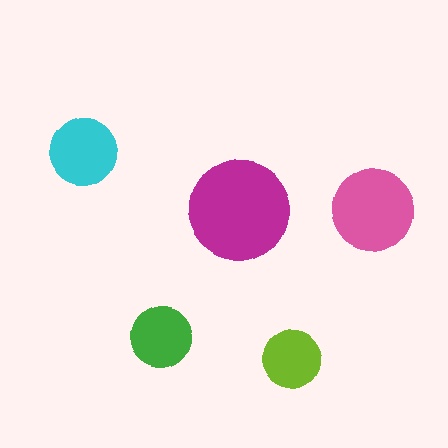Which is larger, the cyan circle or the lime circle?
The cyan one.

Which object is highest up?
The cyan circle is topmost.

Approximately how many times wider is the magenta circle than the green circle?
About 1.5 times wider.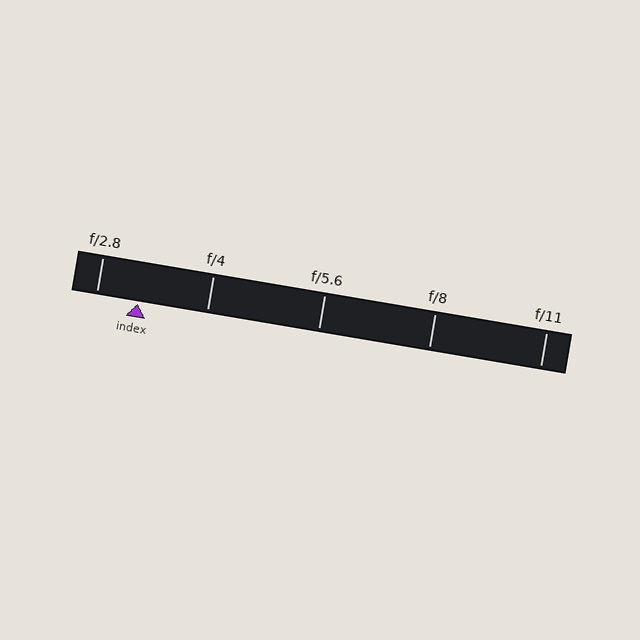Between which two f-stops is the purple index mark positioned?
The index mark is between f/2.8 and f/4.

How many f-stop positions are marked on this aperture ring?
There are 5 f-stop positions marked.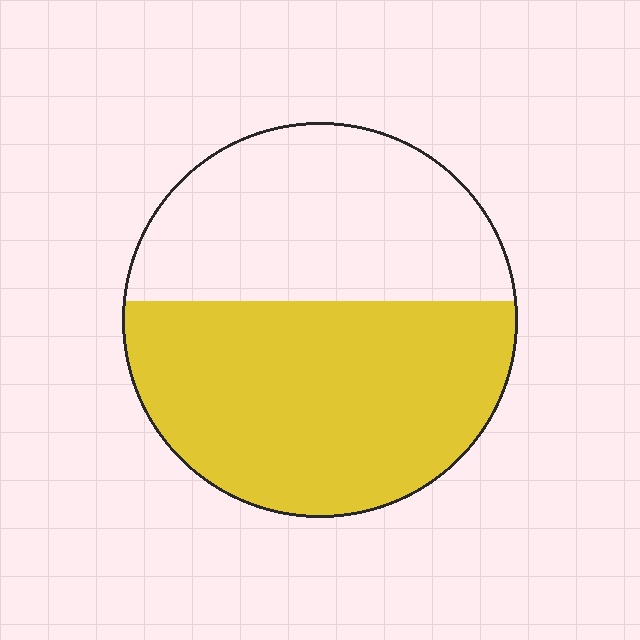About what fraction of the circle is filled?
About three fifths (3/5).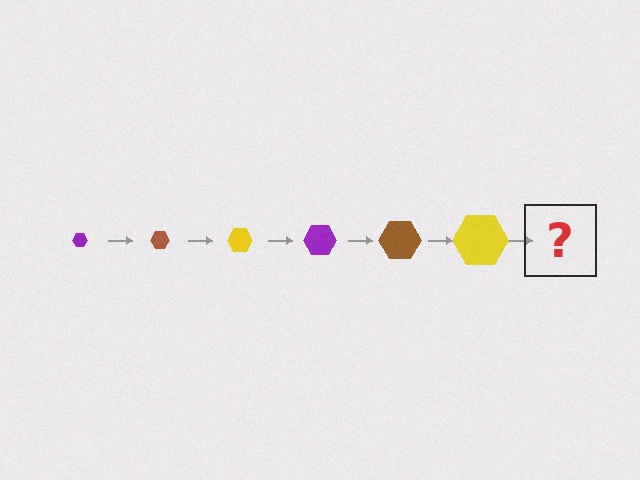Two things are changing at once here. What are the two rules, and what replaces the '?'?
The two rules are that the hexagon grows larger each step and the color cycles through purple, brown, and yellow. The '?' should be a purple hexagon, larger than the previous one.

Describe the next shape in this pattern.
It should be a purple hexagon, larger than the previous one.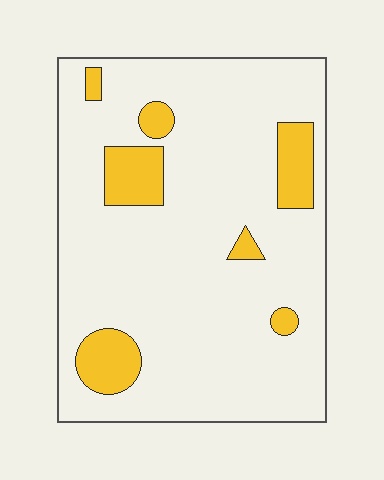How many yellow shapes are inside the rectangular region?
7.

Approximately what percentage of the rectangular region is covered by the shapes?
Approximately 15%.